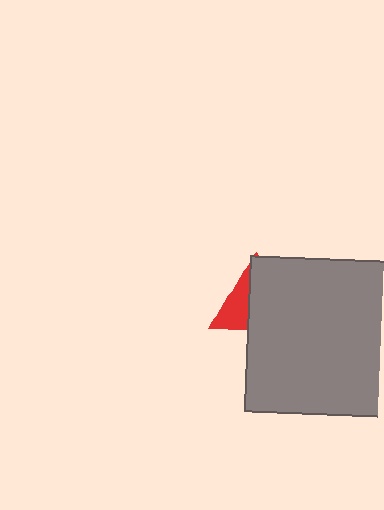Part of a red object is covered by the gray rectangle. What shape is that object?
It is a triangle.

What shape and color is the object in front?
The object in front is a gray rectangle.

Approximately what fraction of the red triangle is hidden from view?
Roughly 64% of the red triangle is hidden behind the gray rectangle.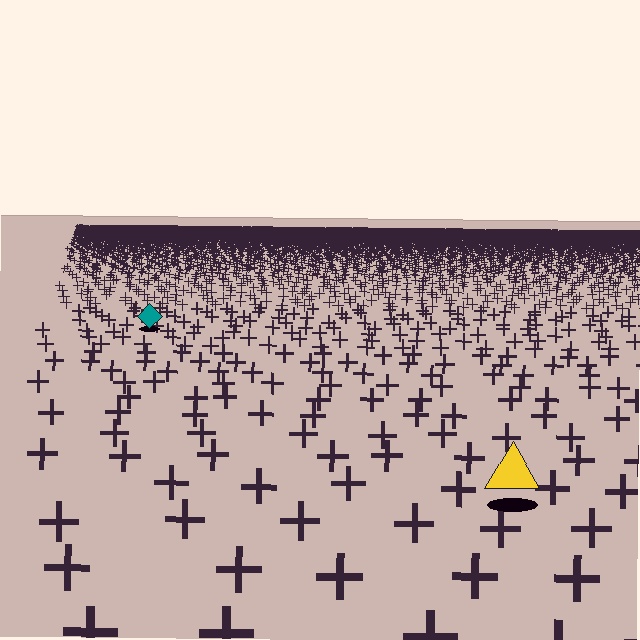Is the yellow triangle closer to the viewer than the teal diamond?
Yes. The yellow triangle is closer — you can tell from the texture gradient: the ground texture is coarser near it.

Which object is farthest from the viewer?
The teal diamond is farthest from the viewer. It appears smaller and the ground texture around it is denser.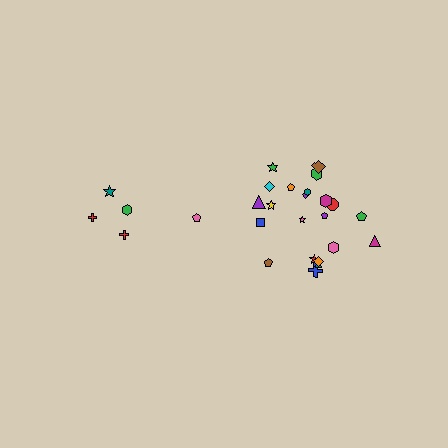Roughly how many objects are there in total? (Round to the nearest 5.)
Roughly 25 objects in total.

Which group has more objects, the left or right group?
The right group.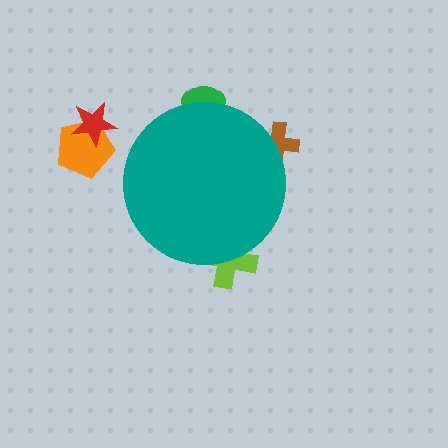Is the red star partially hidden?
No, the red star is fully visible.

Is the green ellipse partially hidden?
Yes, the green ellipse is partially hidden behind the teal circle.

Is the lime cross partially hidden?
Yes, the lime cross is partially hidden behind the teal circle.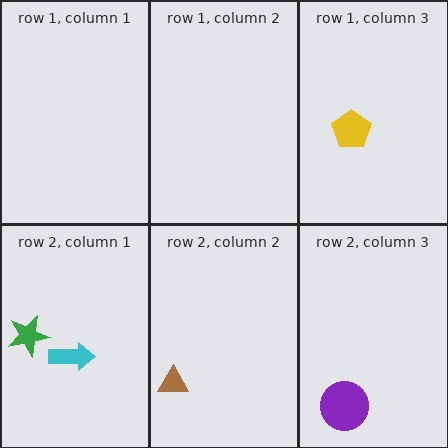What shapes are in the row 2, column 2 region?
The brown triangle.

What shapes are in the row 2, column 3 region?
The purple circle.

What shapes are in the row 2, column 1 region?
The cyan arrow, the green star.